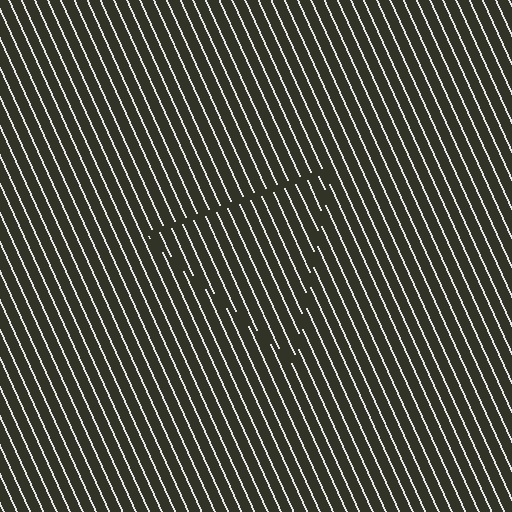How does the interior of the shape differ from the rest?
The interior of the shape contains the same grating, shifted by half a period — the contour is defined by the phase discontinuity where line-ends from the inner and outer gratings abut.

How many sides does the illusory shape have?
3 sides — the line-ends trace a triangle.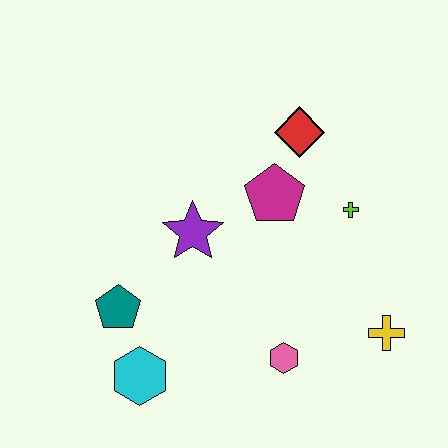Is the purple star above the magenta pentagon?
No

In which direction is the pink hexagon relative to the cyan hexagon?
The pink hexagon is to the right of the cyan hexagon.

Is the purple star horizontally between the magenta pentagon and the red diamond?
No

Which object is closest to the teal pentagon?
The cyan hexagon is closest to the teal pentagon.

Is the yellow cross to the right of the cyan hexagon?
Yes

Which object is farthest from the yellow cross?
The teal pentagon is farthest from the yellow cross.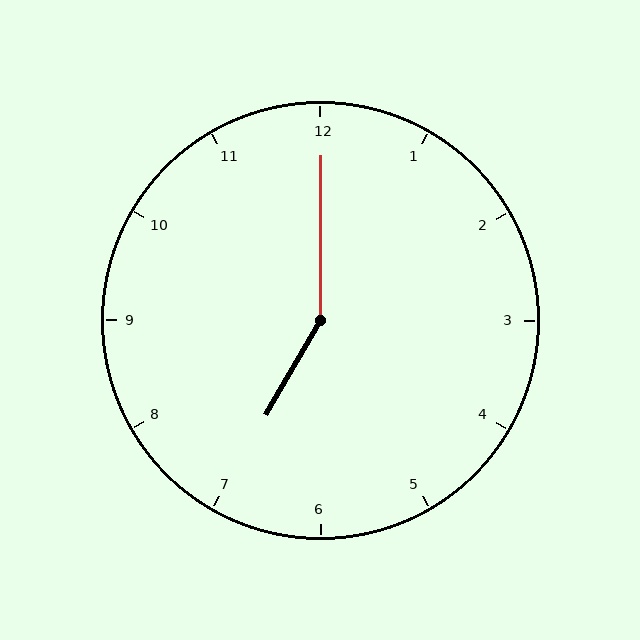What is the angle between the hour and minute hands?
Approximately 150 degrees.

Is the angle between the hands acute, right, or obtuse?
It is obtuse.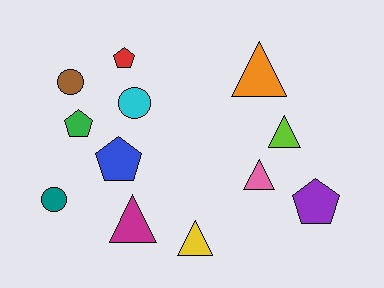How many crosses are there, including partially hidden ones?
There are no crosses.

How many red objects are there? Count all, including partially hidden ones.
There is 1 red object.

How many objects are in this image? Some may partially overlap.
There are 12 objects.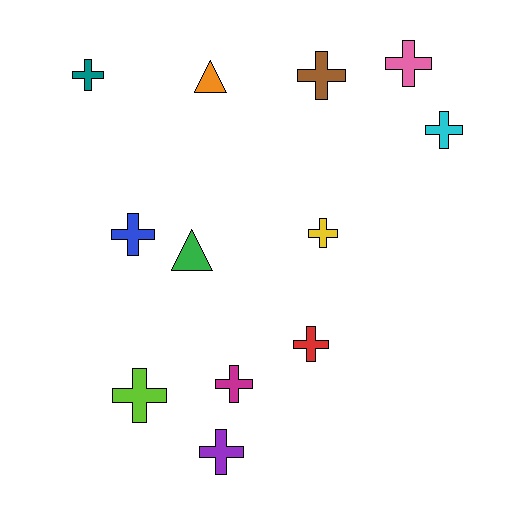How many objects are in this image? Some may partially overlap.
There are 12 objects.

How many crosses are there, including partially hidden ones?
There are 10 crosses.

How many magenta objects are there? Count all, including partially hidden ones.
There is 1 magenta object.